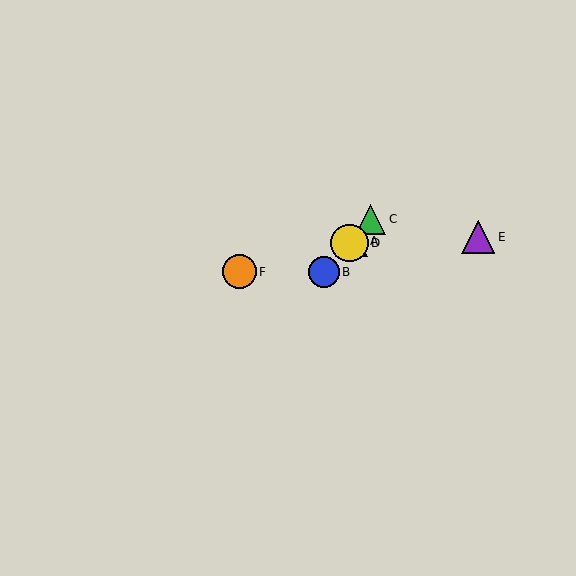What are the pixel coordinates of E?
Object E is at (478, 237).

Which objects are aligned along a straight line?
Objects A, B, C, D are aligned along a straight line.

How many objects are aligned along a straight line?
4 objects (A, B, C, D) are aligned along a straight line.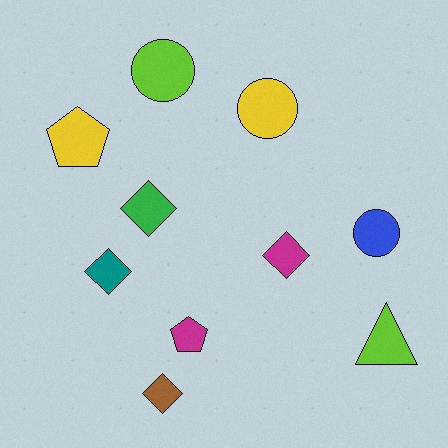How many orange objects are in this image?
There are no orange objects.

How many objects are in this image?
There are 10 objects.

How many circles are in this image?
There are 3 circles.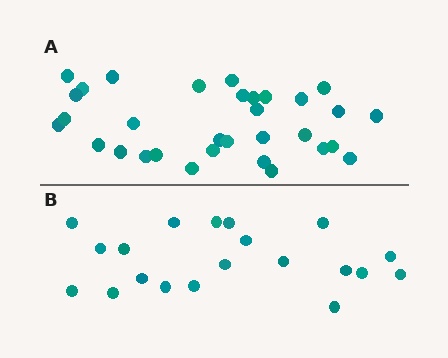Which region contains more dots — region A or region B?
Region A (the top region) has more dots.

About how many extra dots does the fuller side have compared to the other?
Region A has roughly 12 or so more dots than region B.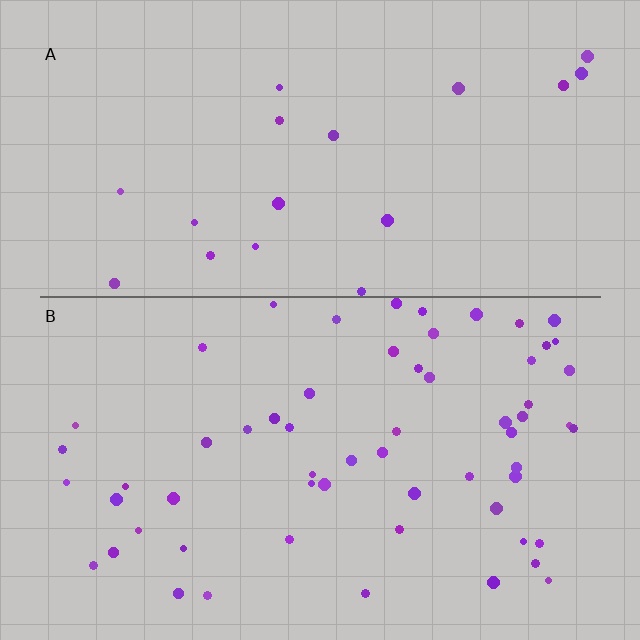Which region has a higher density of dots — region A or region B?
B (the bottom).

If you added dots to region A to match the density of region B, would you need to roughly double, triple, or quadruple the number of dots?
Approximately triple.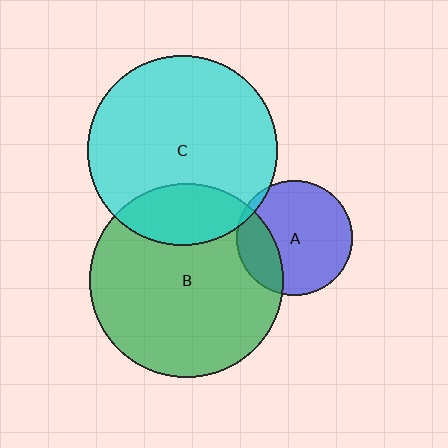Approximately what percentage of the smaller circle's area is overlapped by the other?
Approximately 25%.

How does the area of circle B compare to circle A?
Approximately 2.8 times.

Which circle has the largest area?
Circle B (green).